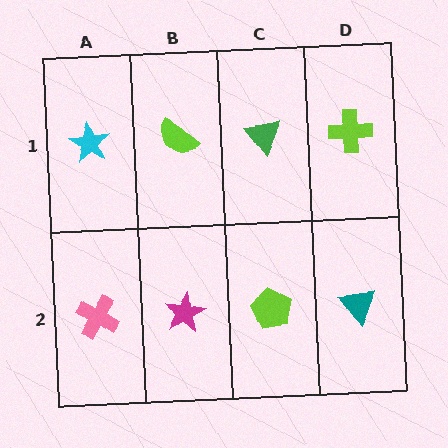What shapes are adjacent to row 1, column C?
A lime pentagon (row 2, column C), a lime semicircle (row 1, column B), a lime cross (row 1, column D).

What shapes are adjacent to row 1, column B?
A magenta star (row 2, column B), a cyan star (row 1, column A), a green triangle (row 1, column C).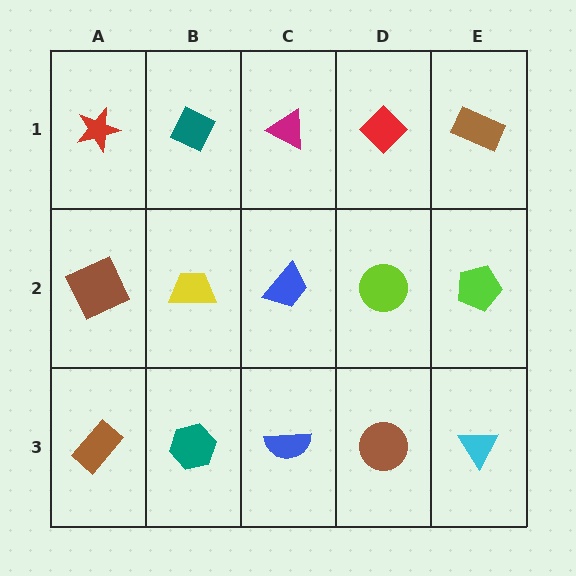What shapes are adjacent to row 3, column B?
A yellow trapezoid (row 2, column B), a brown rectangle (row 3, column A), a blue semicircle (row 3, column C).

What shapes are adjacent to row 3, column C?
A blue trapezoid (row 2, column C), a teal hexagon (row 3, column B), a brown circle (row 3, column D).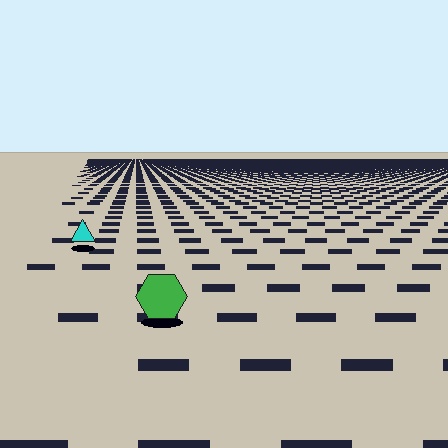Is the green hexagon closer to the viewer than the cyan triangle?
Yes. The green hexagon is closer — you can tell from the texture gradient: the ground texture is coarser near it.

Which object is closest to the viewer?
The green hexagon is closest. The texture marks near it are larger and more spread out.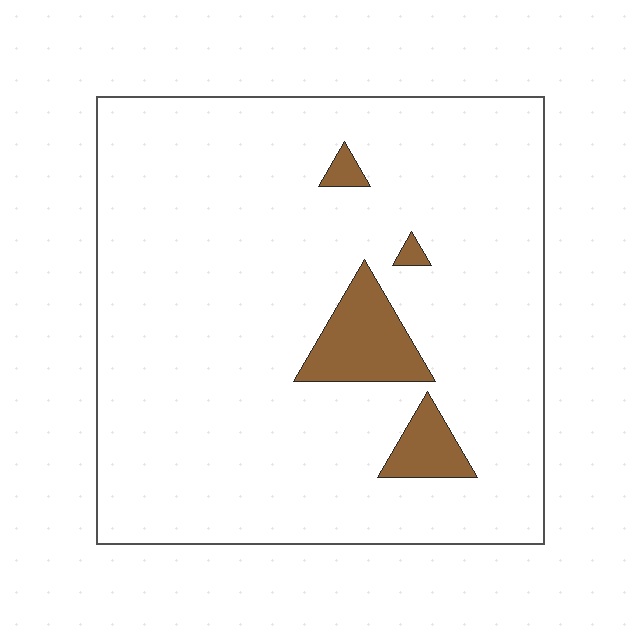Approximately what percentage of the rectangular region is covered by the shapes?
Approximately 10%.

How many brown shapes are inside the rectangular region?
4.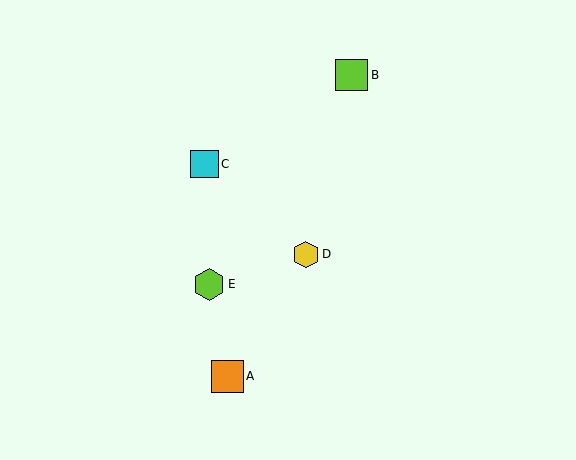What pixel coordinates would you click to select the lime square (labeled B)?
Click at (352, 75) to select the lime square B.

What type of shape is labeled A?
Shape A is an orange square.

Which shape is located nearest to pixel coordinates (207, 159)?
The cyan square (labeled C) at (204, 164) is nearest to that location.